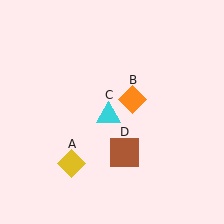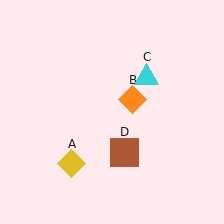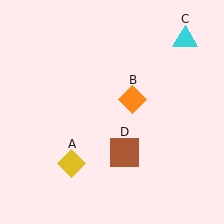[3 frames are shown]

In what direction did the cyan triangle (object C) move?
The cyan triangle (object C) moved up and to the right.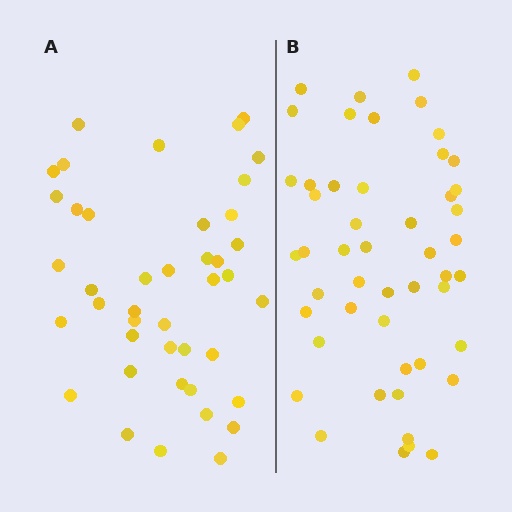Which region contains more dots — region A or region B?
Region B (the right region) has more dots.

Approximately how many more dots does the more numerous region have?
Region B has roughly 8 or so more dots than region A.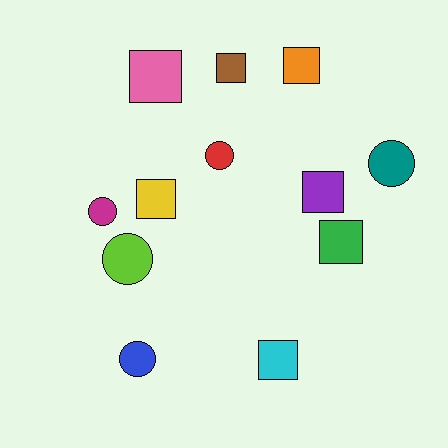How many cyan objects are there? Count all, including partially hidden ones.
There is 1 cyan object.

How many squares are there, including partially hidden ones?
There are 7 squares.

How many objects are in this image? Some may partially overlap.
There are 12 objects.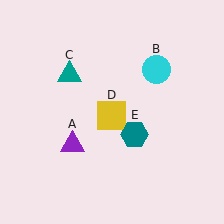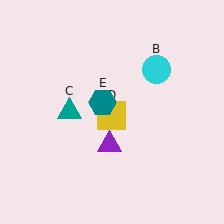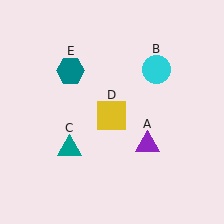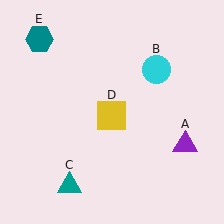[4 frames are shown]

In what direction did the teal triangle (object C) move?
The teal triangle (object C) moved down.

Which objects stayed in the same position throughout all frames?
Cyan circle (object B) and yellow square (object D) remained stationary.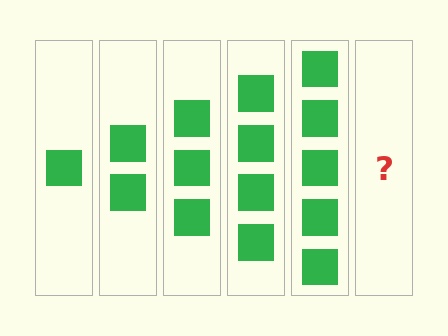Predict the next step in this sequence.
The next step is 6 squares.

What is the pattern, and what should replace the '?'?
The pattern is that each step adds one more square. The '?' should be 6 squares.